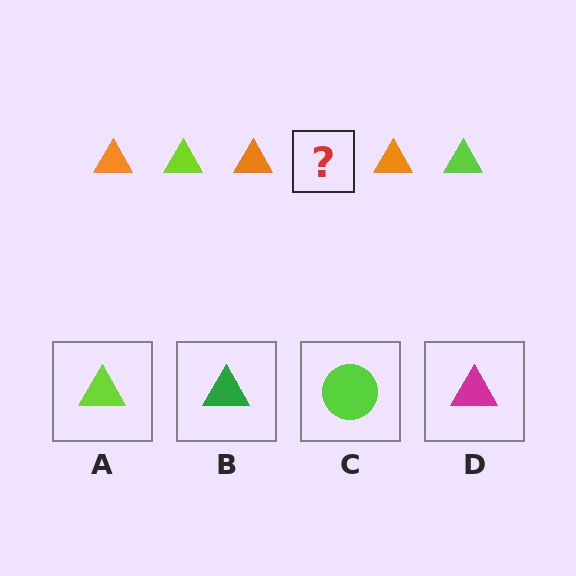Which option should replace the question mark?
Option A.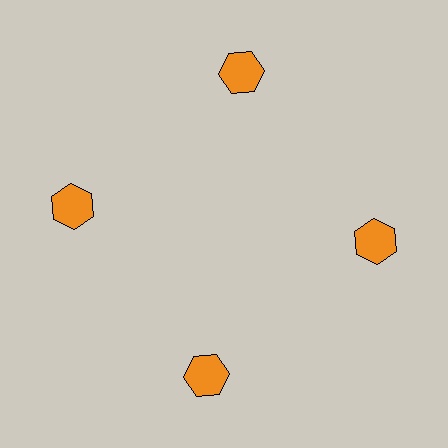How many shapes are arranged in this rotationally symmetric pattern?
There are 4 shapes, arranged in 4 groups of 1.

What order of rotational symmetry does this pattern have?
This pattern has 4-fold rotational symmetry.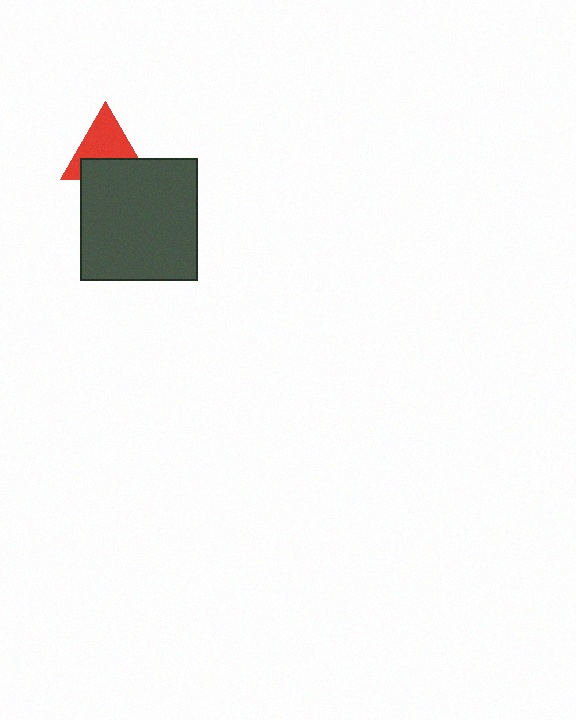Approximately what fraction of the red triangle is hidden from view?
Roughly 40% of the red triangle is hidden behind the dark gray rectangle.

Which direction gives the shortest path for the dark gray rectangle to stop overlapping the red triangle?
Moving down gives the shortest separation.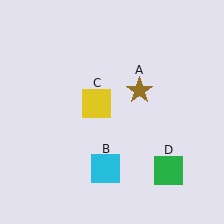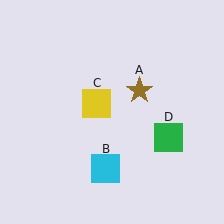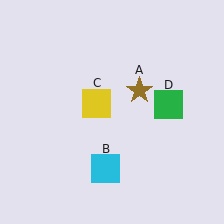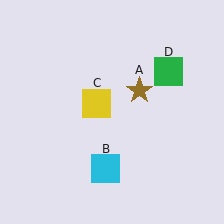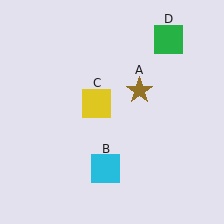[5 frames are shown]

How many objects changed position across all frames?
1 object changed position: green square (object D).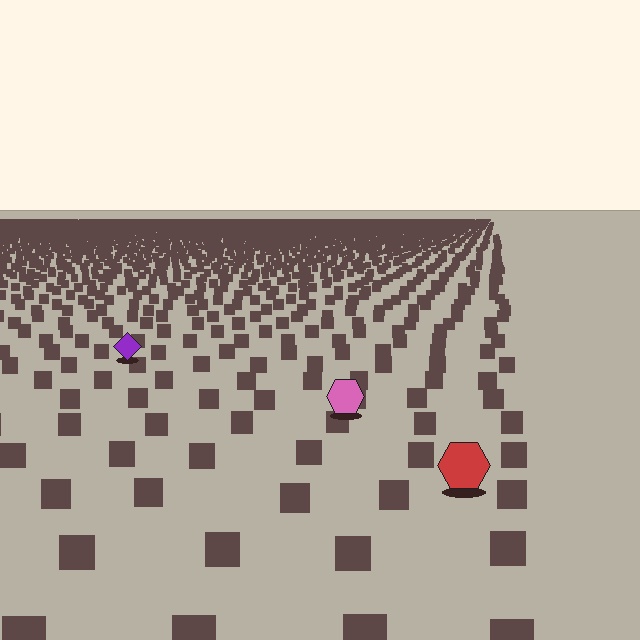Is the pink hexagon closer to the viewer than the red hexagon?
No. The red hexagon is closer — you can tell from the texture gradient: the ground texture is coarser near it.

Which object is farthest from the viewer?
The purple diamond is farthest from the viewer. It appears smaller and the ground texture around it is denser.